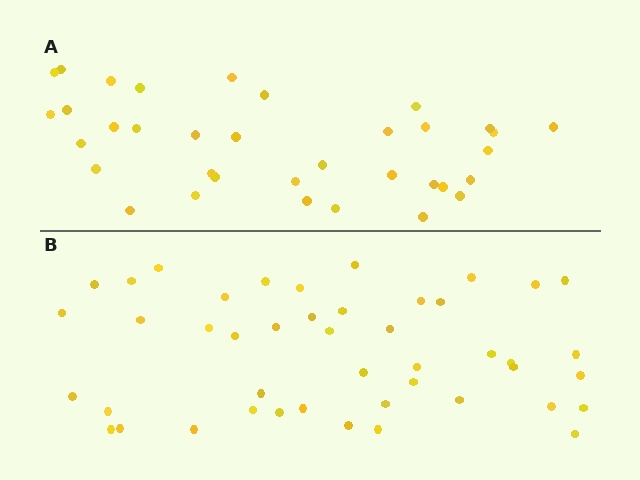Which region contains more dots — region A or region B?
Region B (the bottom region) has more dots.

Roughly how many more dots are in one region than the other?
Region B has roughly 10 or so more dots than region A.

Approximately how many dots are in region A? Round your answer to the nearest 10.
About 40 dots. (The exact count is 35, which rounds to 40.)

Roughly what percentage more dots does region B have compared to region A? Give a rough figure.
About 30% more.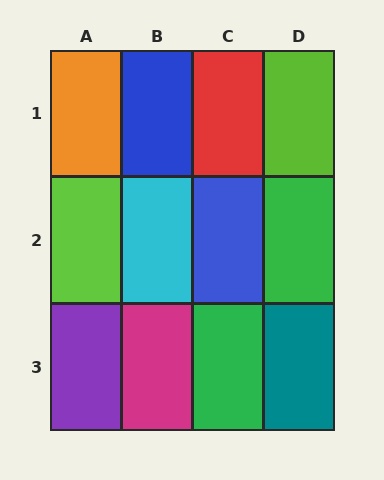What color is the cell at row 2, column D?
Green.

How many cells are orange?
1 cell is orange.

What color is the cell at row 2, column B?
Cyan.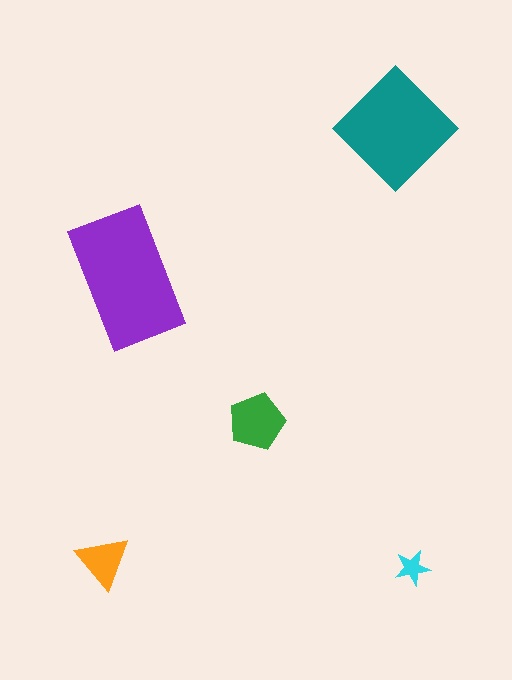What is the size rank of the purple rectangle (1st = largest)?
1st.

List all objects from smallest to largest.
The cyan star, the orange triangle, the green pentagon, the teal diamond, the purple rectangle.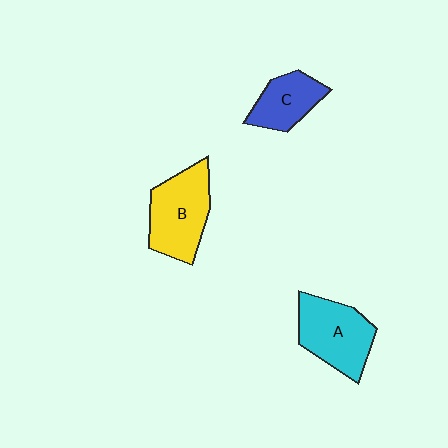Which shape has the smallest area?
Shape C (blue).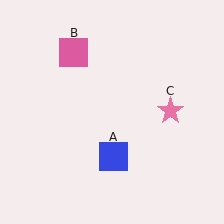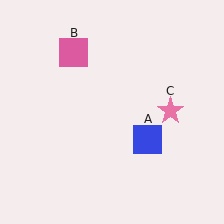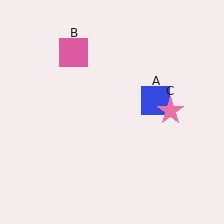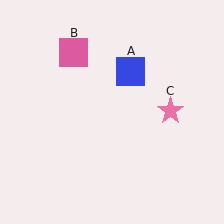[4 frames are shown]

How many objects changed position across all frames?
1 object changed position: blue square (object A).